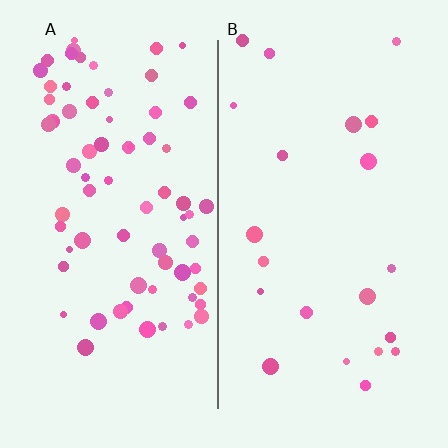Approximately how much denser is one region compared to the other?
Approximately 3.4× — region A over region B.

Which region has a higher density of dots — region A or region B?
A (the left).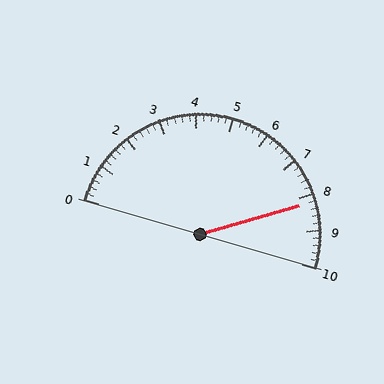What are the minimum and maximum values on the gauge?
The gauge ranges from 0 to 10.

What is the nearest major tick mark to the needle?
The nearest major tick mark is 8.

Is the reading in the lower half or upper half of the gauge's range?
The reading is in the upper half of the range (0 to 10).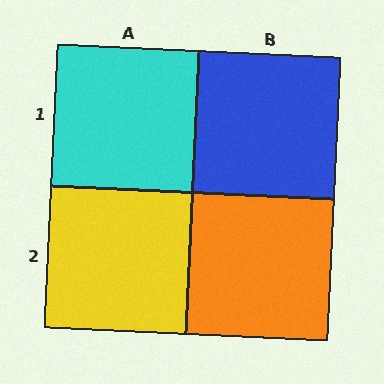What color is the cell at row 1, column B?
Blue.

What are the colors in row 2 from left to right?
Yellow, orange.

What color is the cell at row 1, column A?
Cyan.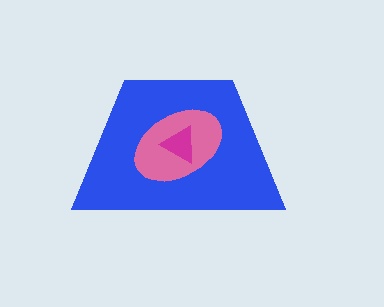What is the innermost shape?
The magenta triangle.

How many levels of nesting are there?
3.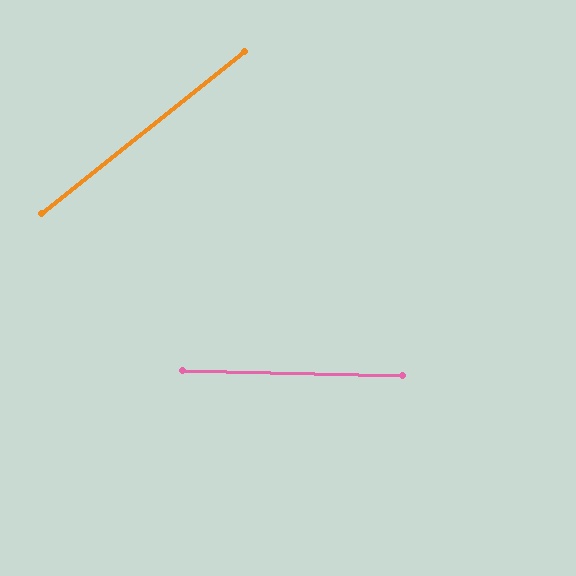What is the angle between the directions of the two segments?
Approximately 40 degrees.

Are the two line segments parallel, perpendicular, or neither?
Neither parallel nor perpendicular — they differ by about 40°.